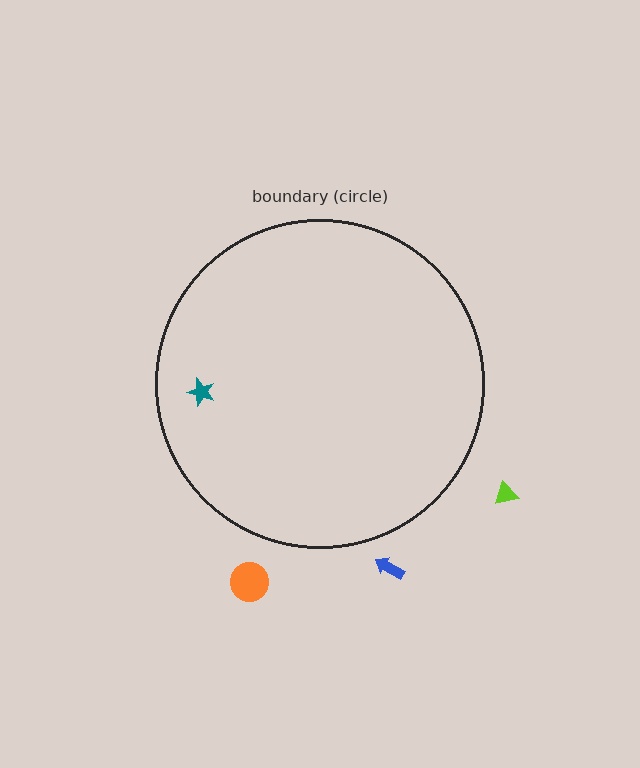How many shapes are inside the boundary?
1 inside, 3 outside.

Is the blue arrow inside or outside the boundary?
Outside.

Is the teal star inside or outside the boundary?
Inside.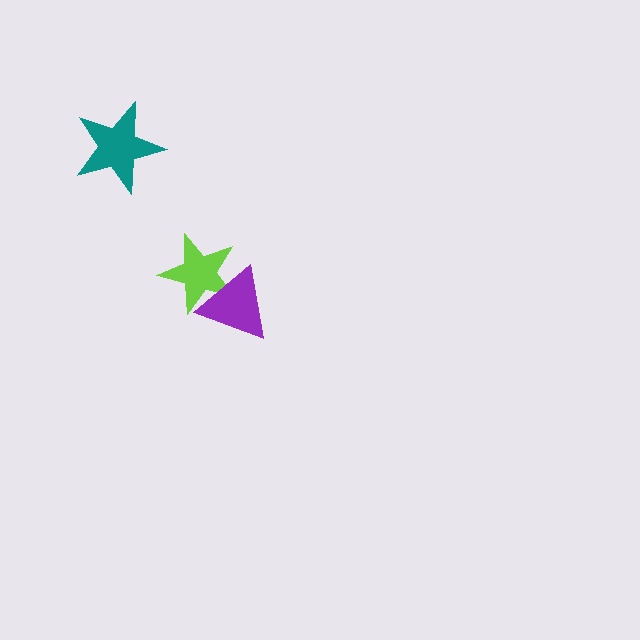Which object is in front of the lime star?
The purple triangle is in front of the lime star.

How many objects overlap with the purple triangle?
1 object overlaps with the purple triangle.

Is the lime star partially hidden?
Yes, it is partially covered by another shape.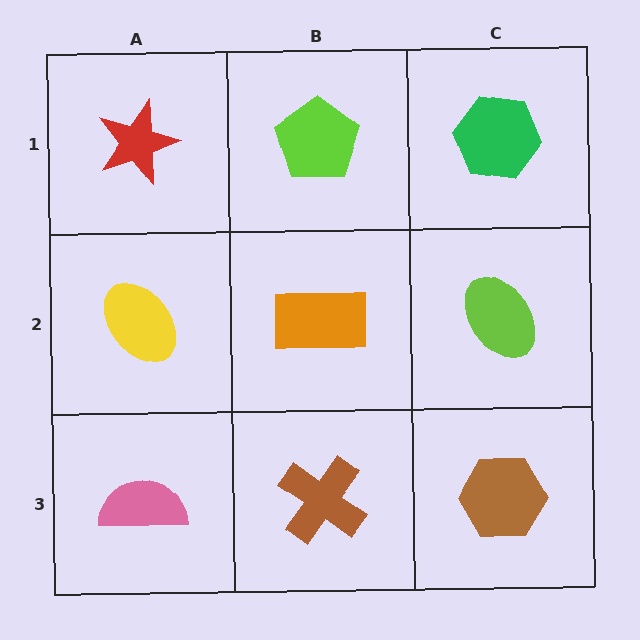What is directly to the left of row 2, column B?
A yellow ellipse.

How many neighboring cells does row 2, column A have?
3.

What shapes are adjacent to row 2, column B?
A lime pentagon (row 1, column B), a brown cross (row 3, column B), a yellow ellipse (row 2, column A), a lime ellipse (row 2, column C).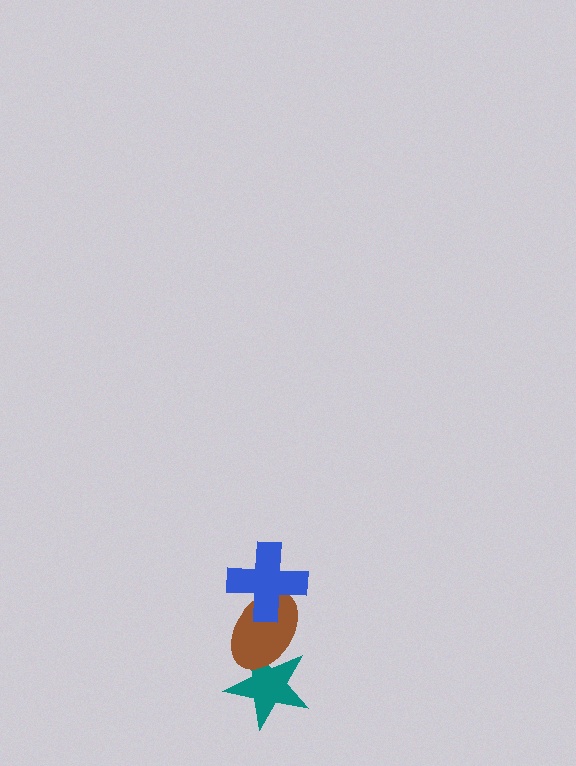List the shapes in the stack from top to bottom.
From top to bottom: the blue cross, the brown ellipse, the teal star.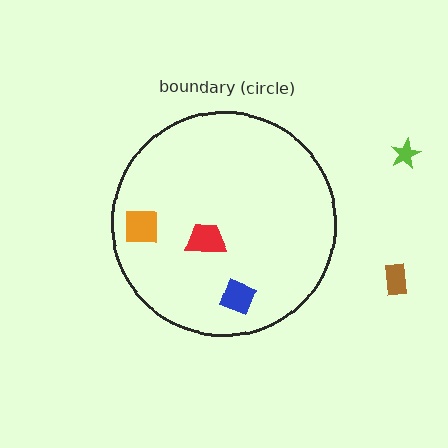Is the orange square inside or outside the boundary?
Inside.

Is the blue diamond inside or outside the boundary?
Inside.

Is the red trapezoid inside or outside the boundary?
Inside.